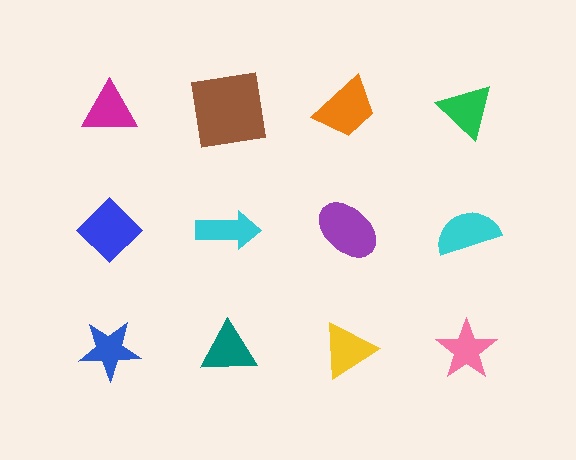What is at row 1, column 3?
An orange trapezoid.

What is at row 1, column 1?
A magenta triangle.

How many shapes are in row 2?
4 shapes.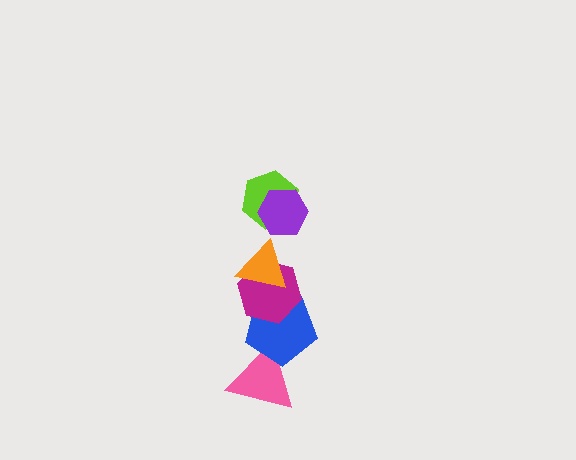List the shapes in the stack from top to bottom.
From top to bottom: the purple hexagon, the lime hexagon, the orange triangle, the magenta hexagon, the blue pentagon, the pink triangle.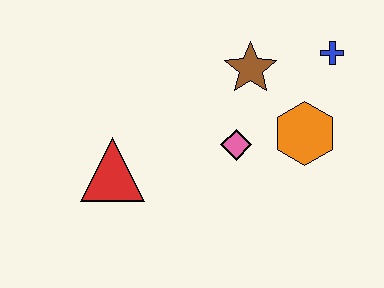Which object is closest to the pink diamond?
The orange hexagon is closest to the pink diamond.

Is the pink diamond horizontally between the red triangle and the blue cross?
Yes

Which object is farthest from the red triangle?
The blue cross is farthest from the red triangle.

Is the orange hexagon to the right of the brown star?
Yes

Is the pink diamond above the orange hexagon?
No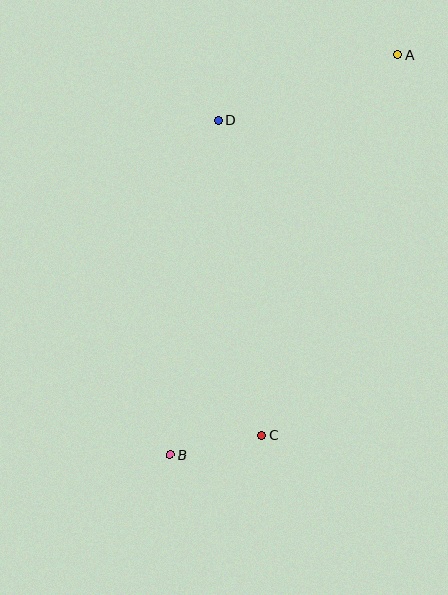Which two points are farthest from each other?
Points A and B are farthest from each other.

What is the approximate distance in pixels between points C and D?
The distance between C and D is approximately 318 pixels.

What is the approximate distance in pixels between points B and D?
The distance between B and D is approximately 338 pixels.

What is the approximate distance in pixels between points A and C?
The distance between A and C is approximately 404 pixels.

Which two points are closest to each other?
Points B and C are closest to each other.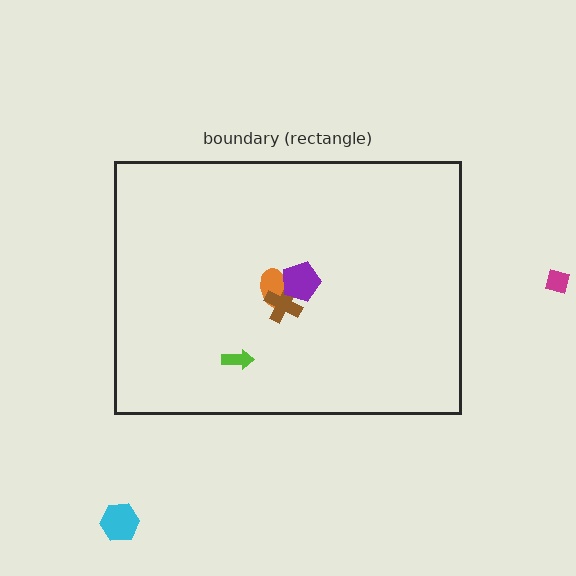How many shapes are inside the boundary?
4 inside, 2 outside.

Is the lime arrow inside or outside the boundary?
Inside.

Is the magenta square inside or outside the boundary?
Outside.